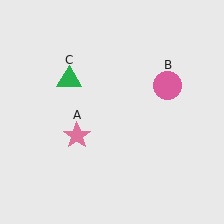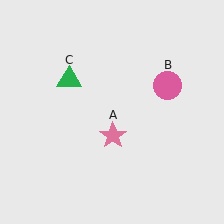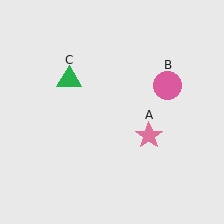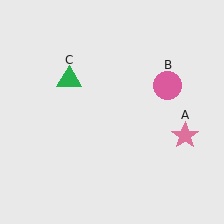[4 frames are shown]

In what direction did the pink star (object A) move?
The pink star (object A) moved right.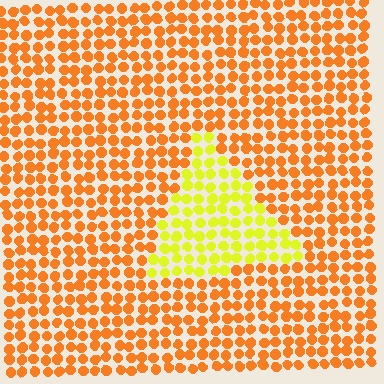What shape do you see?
I see a triangle.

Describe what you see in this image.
The image is filled with small orange elements in a uniform arrangement. A triangle-shaped region is visible where the elements are tinted to a slightly different hue, forming a subtle color boundary.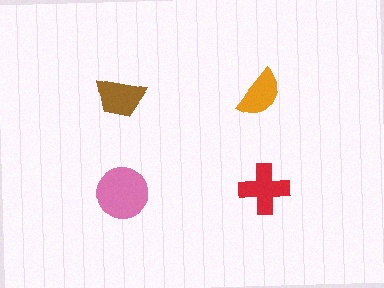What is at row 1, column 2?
An orange semicircle.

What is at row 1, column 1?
A brown trapezoid.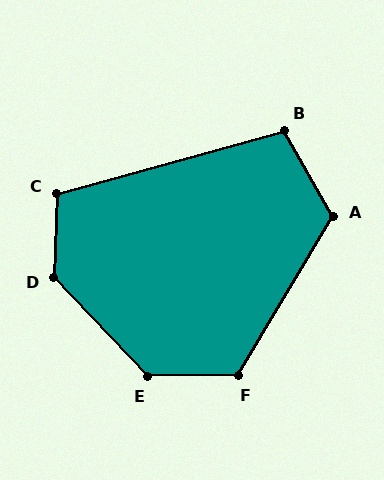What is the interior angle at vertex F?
Approximately 121 degrees (obtuse).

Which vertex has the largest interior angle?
D, at approximately 135 degrees.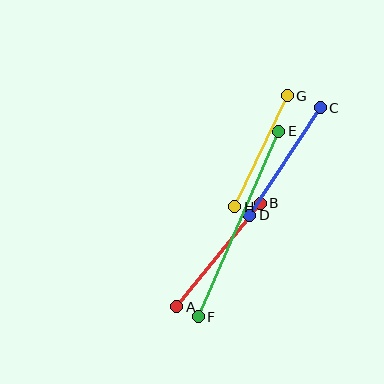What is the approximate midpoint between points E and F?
The midpoint is at approximately (239, 224) pixels.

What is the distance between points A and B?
The distance is approximately 133 pixels.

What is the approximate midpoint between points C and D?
The midpoint is at approximately (285, 162) pixels.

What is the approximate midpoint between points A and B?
The midpoint is at approximately (219, 255) pixels.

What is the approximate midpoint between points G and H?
The midpoint is at approximately (261, 151) pixels.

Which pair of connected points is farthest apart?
Points E and F are farthest apart.